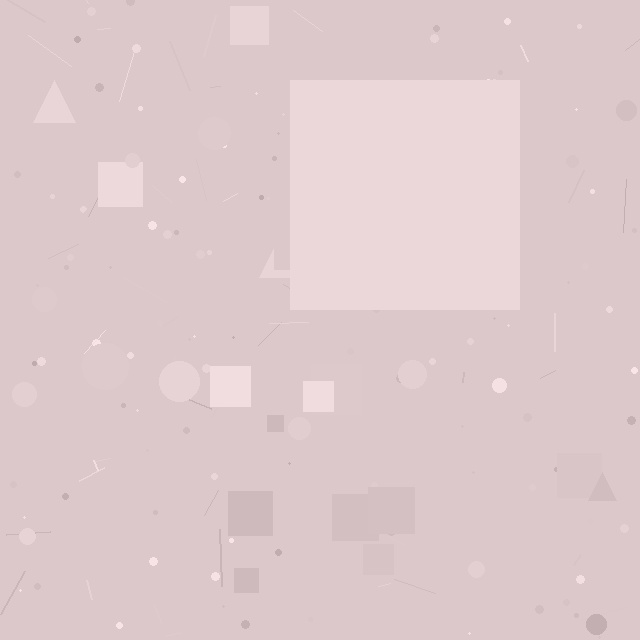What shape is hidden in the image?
A square is hidden in the image.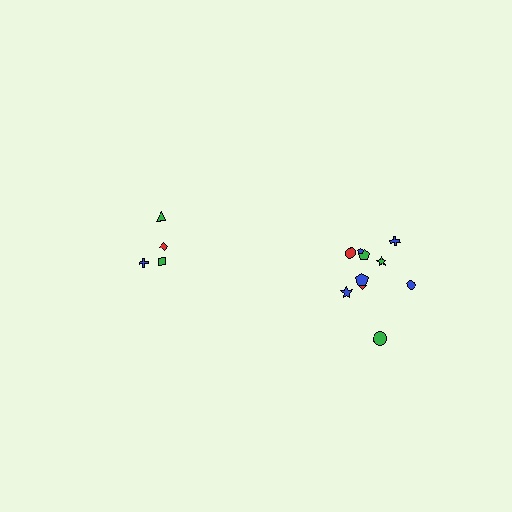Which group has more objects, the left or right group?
The right group.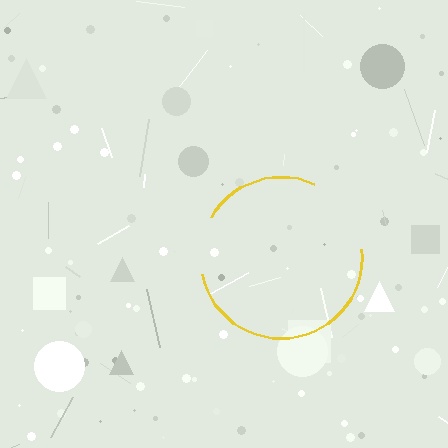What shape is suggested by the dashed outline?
The dashed outline suggests a circle.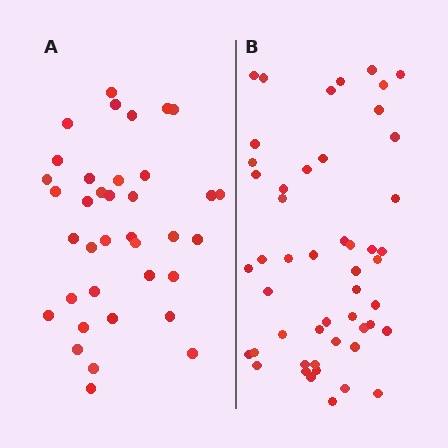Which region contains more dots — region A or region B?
Region B (the right region) has more dots.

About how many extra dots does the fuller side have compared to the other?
Region B has approximately 15 more dots than region A.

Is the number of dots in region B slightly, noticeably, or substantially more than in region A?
Region B has noticeably more, but not dramatically so. The ratio is roughly 1.4 to 1.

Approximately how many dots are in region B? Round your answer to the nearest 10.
About 50 dots.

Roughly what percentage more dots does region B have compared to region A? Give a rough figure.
About 35% more.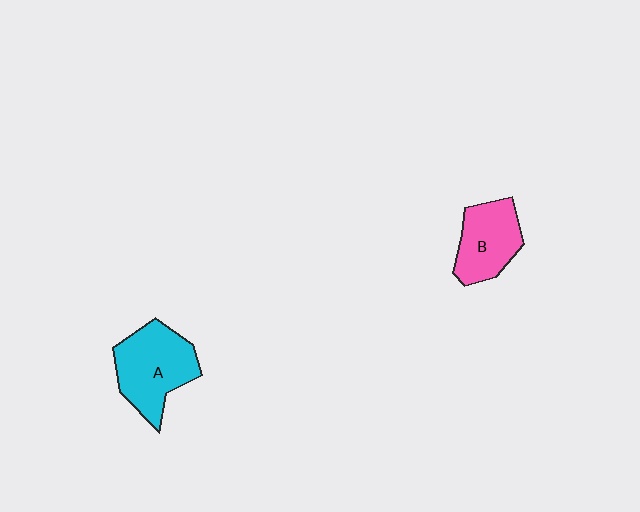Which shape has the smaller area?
Shape B (pink).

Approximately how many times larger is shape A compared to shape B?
Approximately 1.3 times.